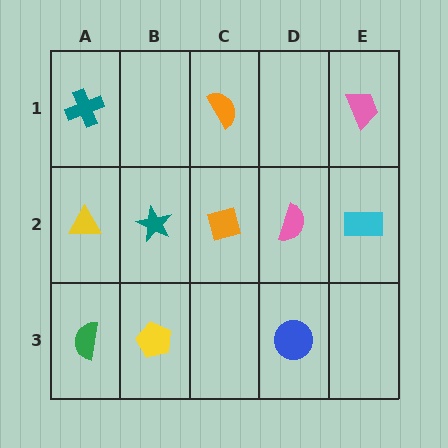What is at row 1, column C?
An orange semicircle.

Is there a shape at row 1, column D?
No, that cell is empty.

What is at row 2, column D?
A pink semicircle.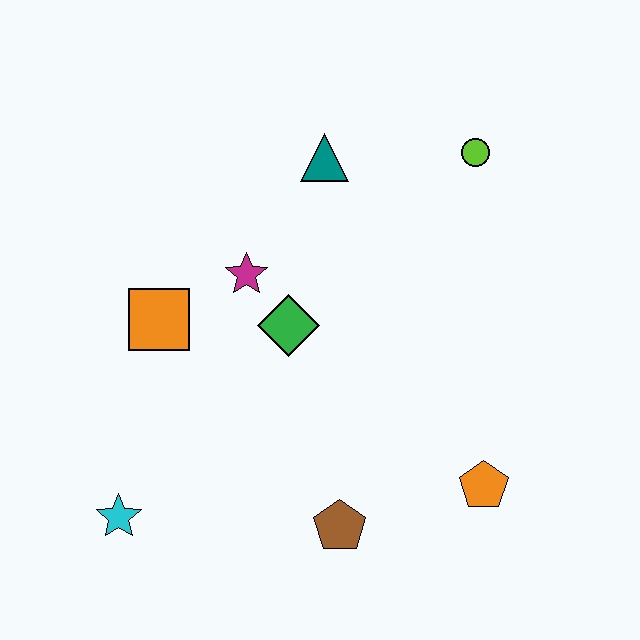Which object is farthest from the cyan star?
The lime circle is farthest from the cyan star.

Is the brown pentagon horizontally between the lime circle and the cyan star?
Yes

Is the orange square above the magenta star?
No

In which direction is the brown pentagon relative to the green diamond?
The brown pentagon is below the green diamond.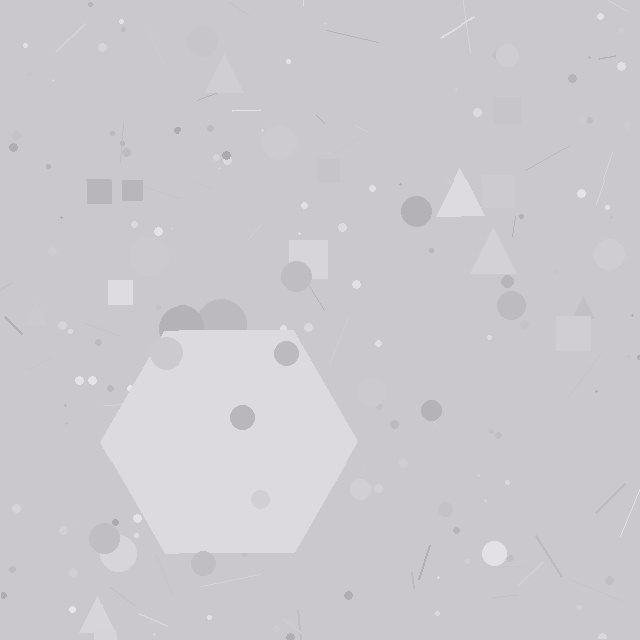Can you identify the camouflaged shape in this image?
The camouflaged shape is a hexagon.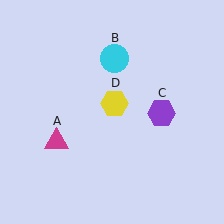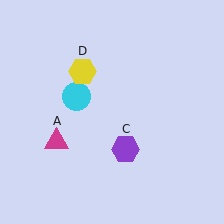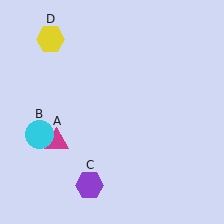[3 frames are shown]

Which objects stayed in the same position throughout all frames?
Magenta triangle (object A) remained stationary.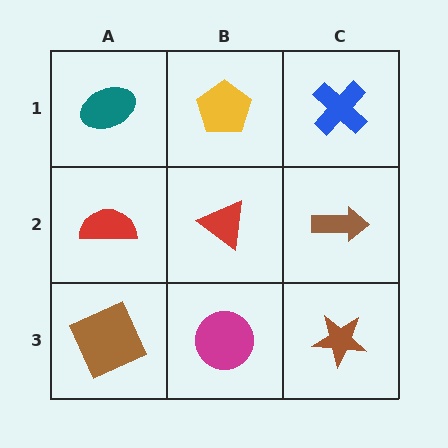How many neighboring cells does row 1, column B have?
3.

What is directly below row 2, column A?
A brown square.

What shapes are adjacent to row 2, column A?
A teal ellipse (row 1, column A), a brown square (row 3, column A), a red triangle (row 2, column B).